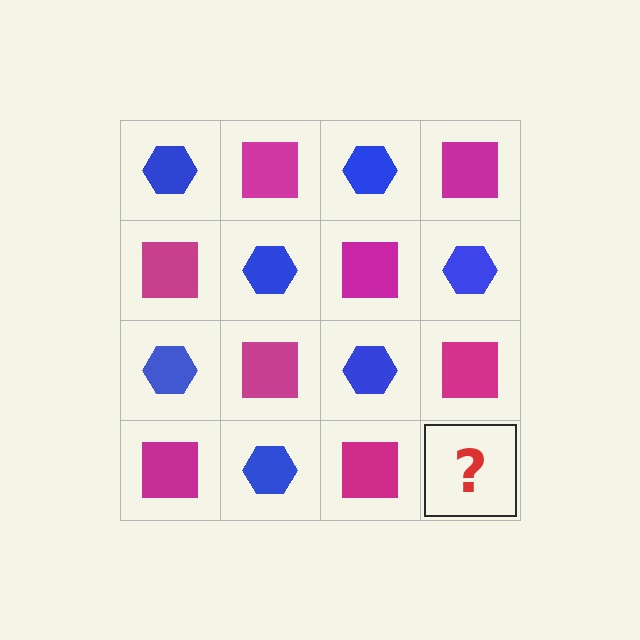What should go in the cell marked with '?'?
The missing cell should contain a blue hexagon.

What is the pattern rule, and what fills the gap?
The rule is that it alternates blue hexagon and magenta square in a checkerboard pattern. The gap should be filled with a blue hexagon.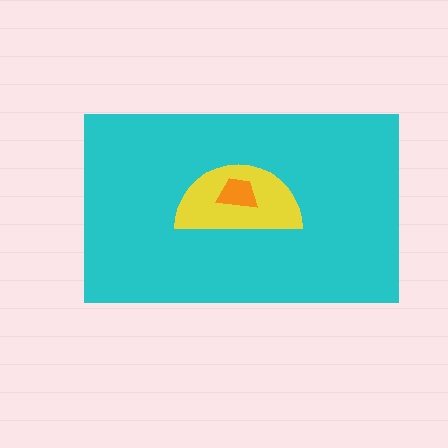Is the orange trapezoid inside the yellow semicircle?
Yes.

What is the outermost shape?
The cyan rectangle.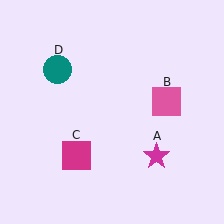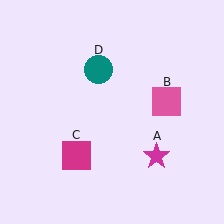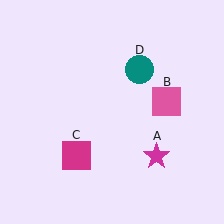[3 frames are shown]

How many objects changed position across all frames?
1 object changed position: teal circle (object D).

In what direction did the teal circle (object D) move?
The teal circle (object D) moved right.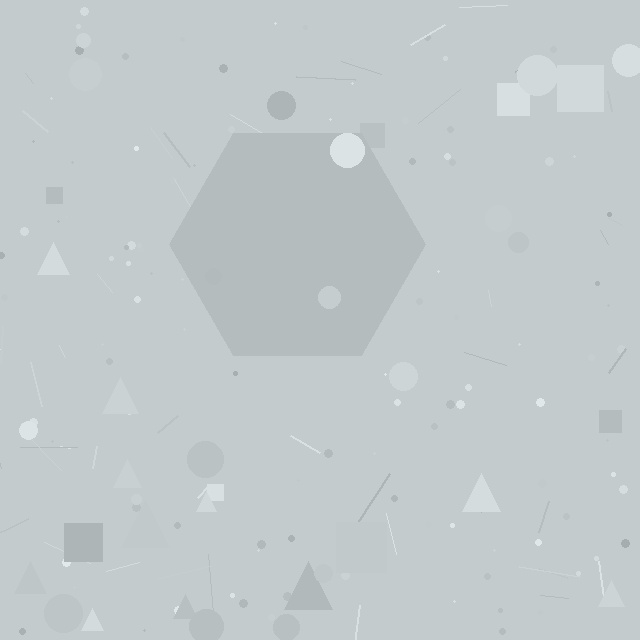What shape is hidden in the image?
A hexagon is hidden in the image.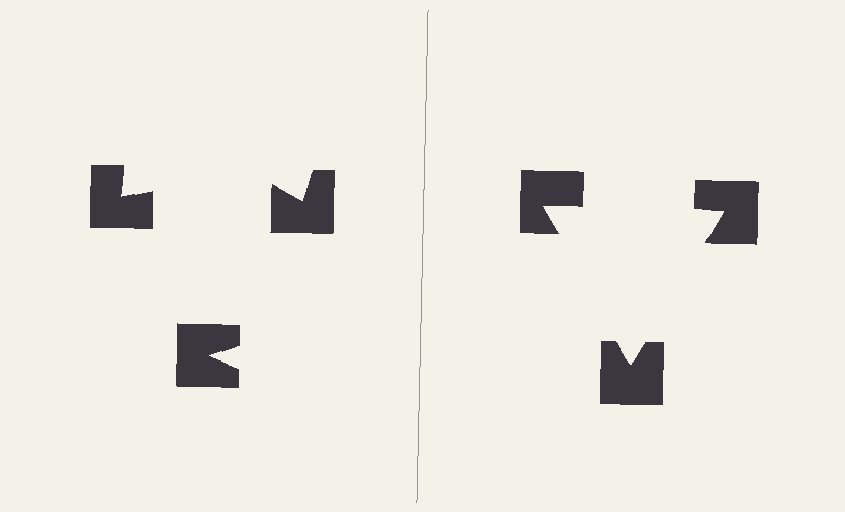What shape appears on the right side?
An illusory triangle.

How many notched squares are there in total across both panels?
6 — 3 on each side.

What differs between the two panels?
The notched squares are positioned identically on both sides; only the wedge orientations differ. On the right they align to a triangle; on the left they are misaligned.